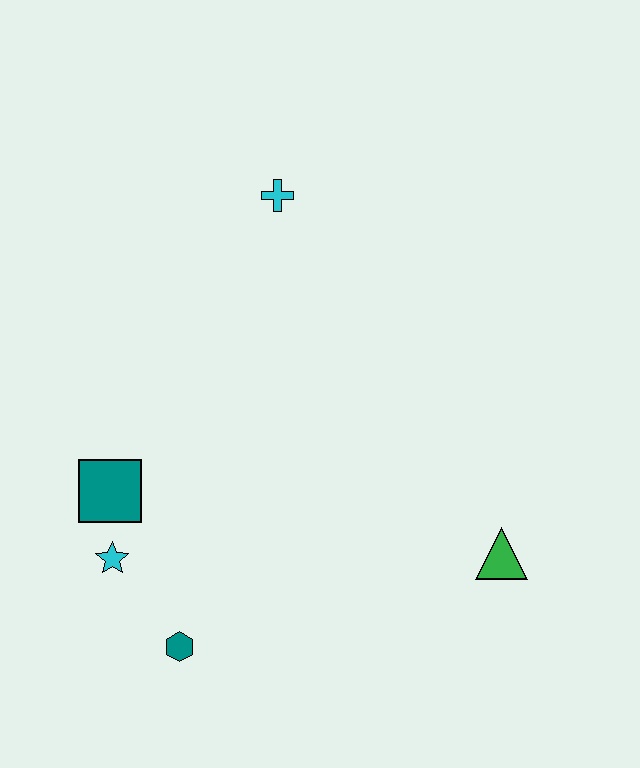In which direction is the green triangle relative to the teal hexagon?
The green triangle is to the right of the teal hexagon.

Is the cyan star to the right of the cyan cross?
No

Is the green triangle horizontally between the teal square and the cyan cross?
No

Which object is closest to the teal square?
The cyan star is closest to the teal square.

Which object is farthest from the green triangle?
The cyan cross is farthest from the green triangle.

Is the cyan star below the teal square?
Yes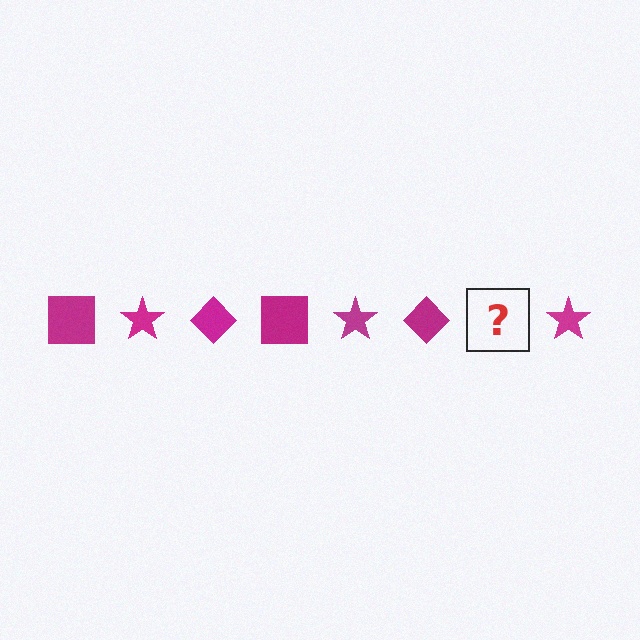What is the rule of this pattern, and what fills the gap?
The rule is that the pattern cycles through square, star, diamond shapes in magenta. The gap should be filled with a magenta square.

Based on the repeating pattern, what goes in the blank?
The blank should be a magenta square.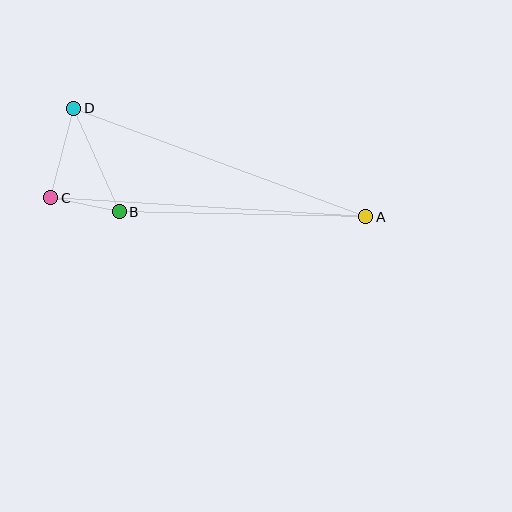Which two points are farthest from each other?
Points A and C are farthest from each other.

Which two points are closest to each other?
Points B and C are closest to each other.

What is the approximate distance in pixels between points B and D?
The distance between B and D is approximately 113 pixels.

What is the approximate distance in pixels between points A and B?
The distance between A and B is approximately 247 pixels.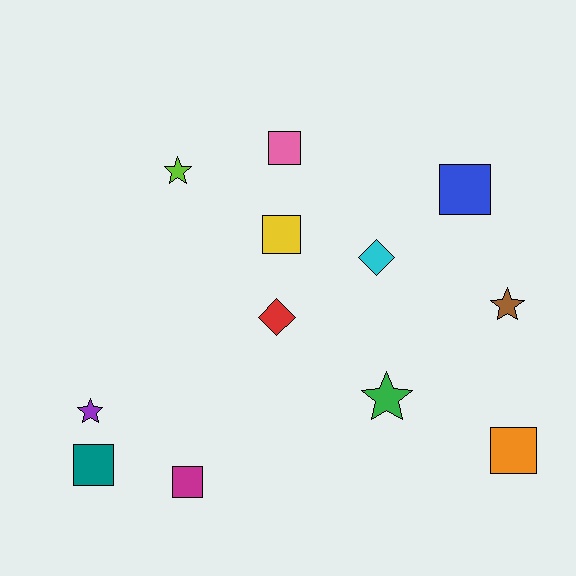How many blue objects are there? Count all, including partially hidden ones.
There is 1 blue object.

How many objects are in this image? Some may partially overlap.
There are 12 objects.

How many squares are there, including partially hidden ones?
There are 6 squares.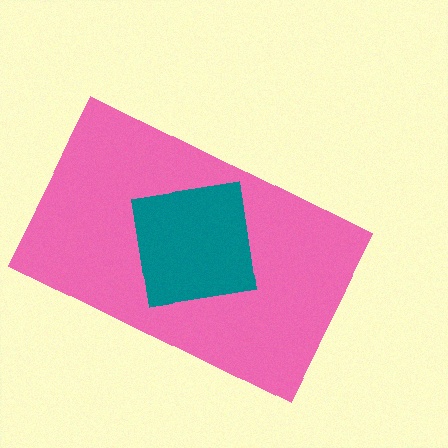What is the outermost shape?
The pink rectangle.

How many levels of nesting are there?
2.